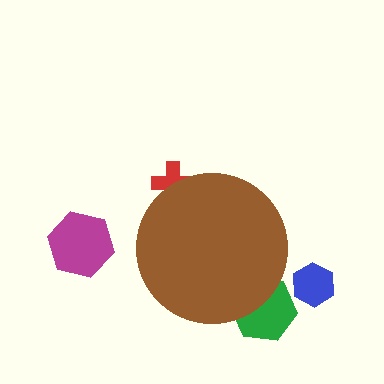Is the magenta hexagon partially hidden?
No, the magenta hexagon is fully visible.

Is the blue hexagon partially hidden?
No, the blue hexagon is fully visible.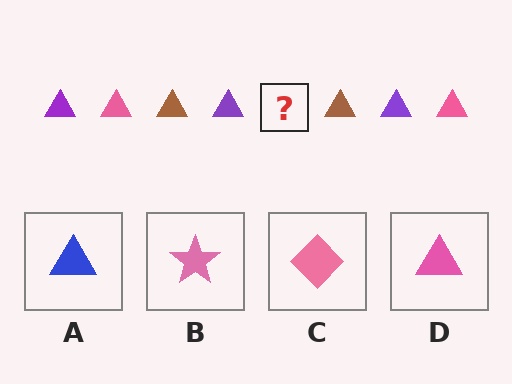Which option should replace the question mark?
Option D.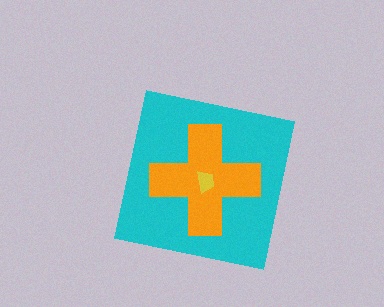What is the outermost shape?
The cyan square.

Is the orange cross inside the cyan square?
Yes.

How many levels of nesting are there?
3.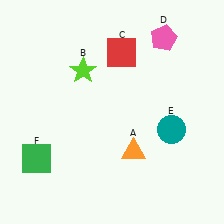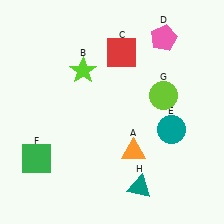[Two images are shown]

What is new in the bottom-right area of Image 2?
A teal triangle (H) was added in the bottom-right area of Image 2.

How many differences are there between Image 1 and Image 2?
There are 2 differences between the two images.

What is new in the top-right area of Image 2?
A lime circle (G) was added in the top-right area of Image 2.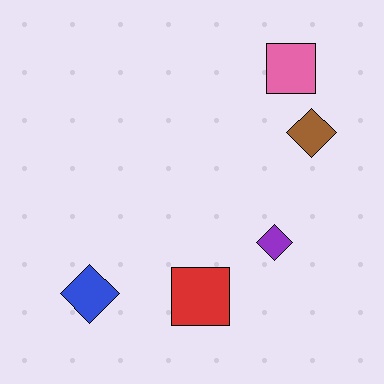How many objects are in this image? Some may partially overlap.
There are 5 objects.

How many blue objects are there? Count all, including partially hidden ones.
There is 1 blue object.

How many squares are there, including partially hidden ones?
There are 2 squares.